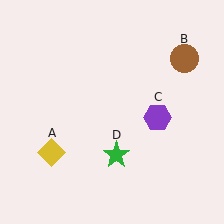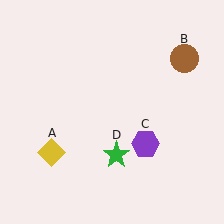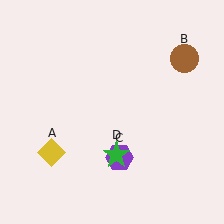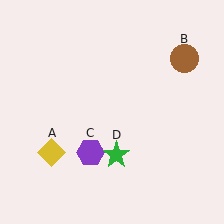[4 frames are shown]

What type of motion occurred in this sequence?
The purple hexagon (object C) rotated clockwise around the center of the scene.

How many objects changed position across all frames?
1 object changed position: purple hexagon (object C).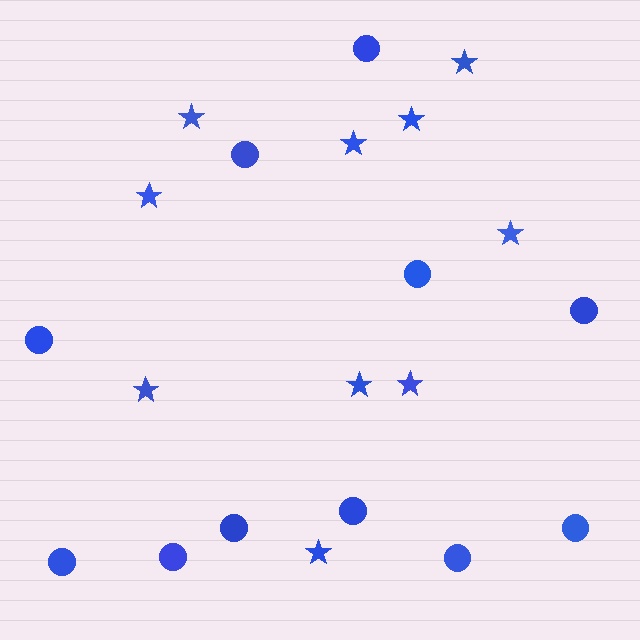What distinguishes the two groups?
There are 2 groups: one group of stars (10) and one group of circles (11).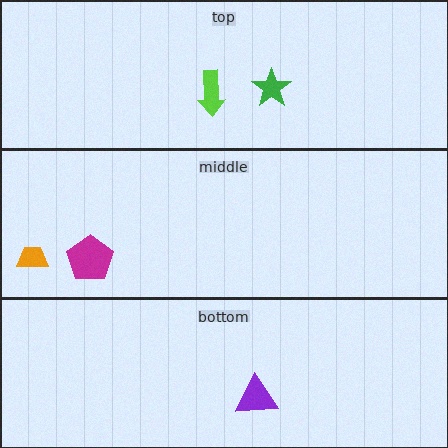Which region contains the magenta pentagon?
The middle region.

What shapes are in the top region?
The lime arrow, the green star.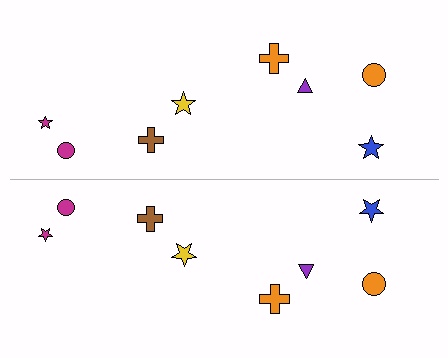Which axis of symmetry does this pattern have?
The pattern has a horizontal axis of symmetry running through the center of the image.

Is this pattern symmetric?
Yes, this pattern has bilateral (reflection) symmetry.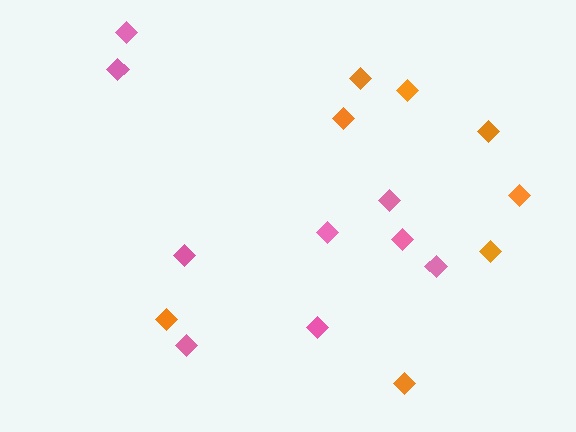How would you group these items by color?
There are 2 groups: one group of pink diamonds (9) and one group of orange diamonds (8).